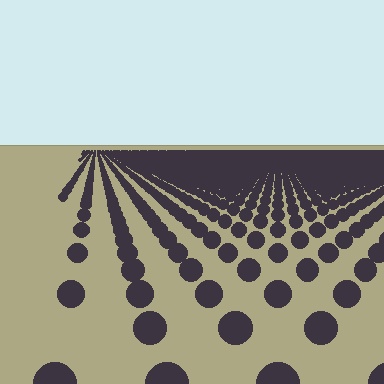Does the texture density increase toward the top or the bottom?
Density increases toward the top.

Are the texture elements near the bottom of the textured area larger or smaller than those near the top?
Larger. Near the bottom, elements are closer to the viewer and appear at a bigger on-screen size.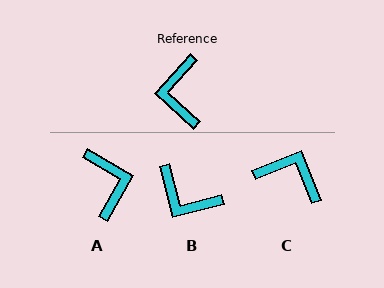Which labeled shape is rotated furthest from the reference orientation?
A, about 168 degrees away.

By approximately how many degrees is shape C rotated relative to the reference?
Approximately 116 degrees clockwise.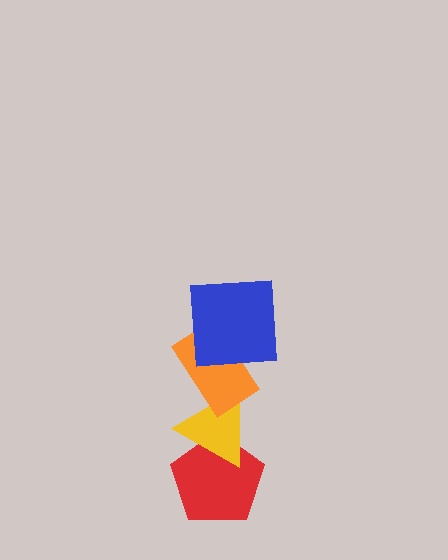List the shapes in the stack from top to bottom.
From top to bottom: the blue square, the orange rectangle, the yellow triangle, the red pentagon.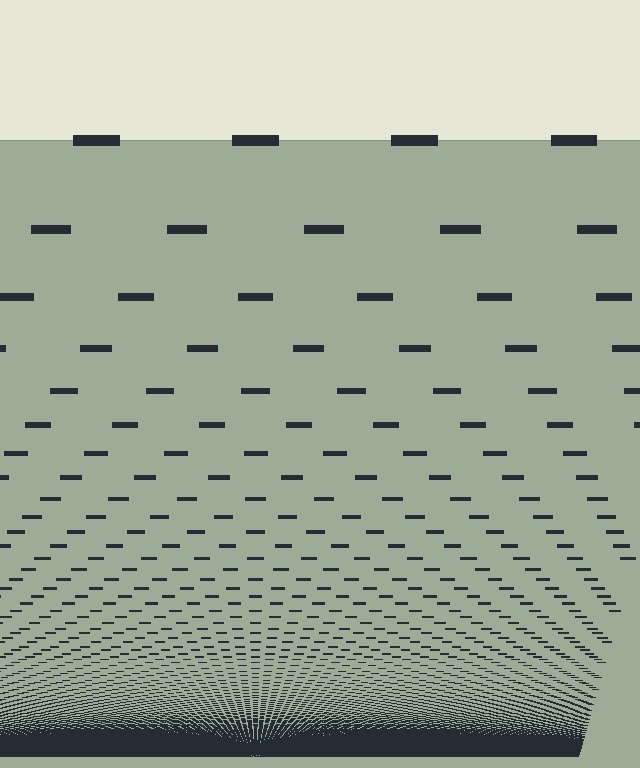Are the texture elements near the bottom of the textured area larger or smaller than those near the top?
Smaller. The gradient is inverted — elements near the bottom are smaller and denser.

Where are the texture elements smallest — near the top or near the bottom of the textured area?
Near the bottom.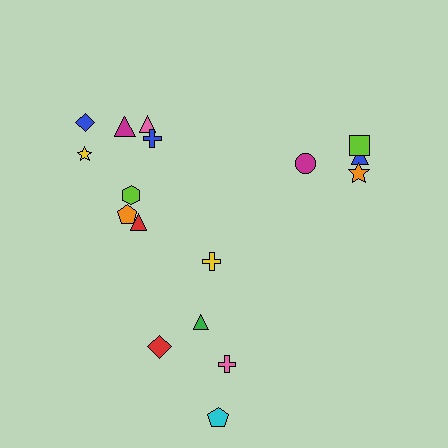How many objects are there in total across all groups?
There are 17 objects.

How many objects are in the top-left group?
There are 8 objects.